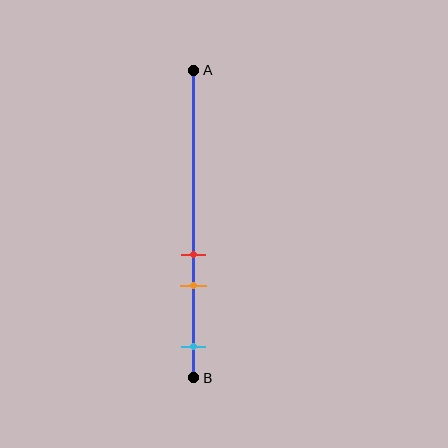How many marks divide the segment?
There are 3 marks dividing the segment.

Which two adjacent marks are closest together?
The red and orange marks are the closest adjacent pair.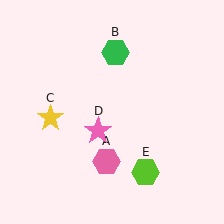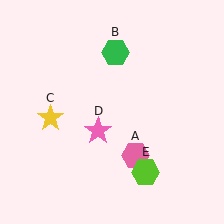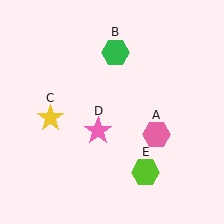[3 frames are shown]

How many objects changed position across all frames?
1 object changed position: pink hexagon (object A).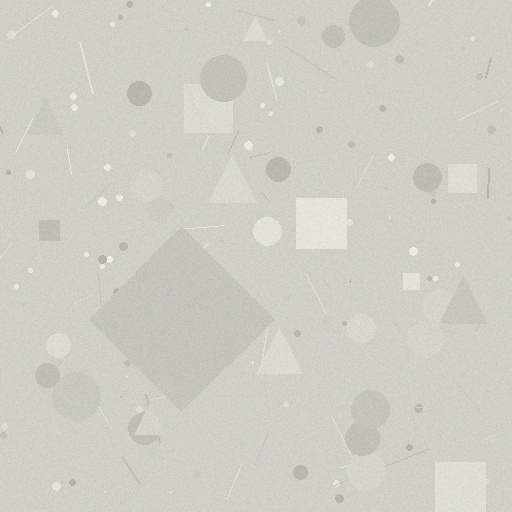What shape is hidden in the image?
A diamond is hidden in the image.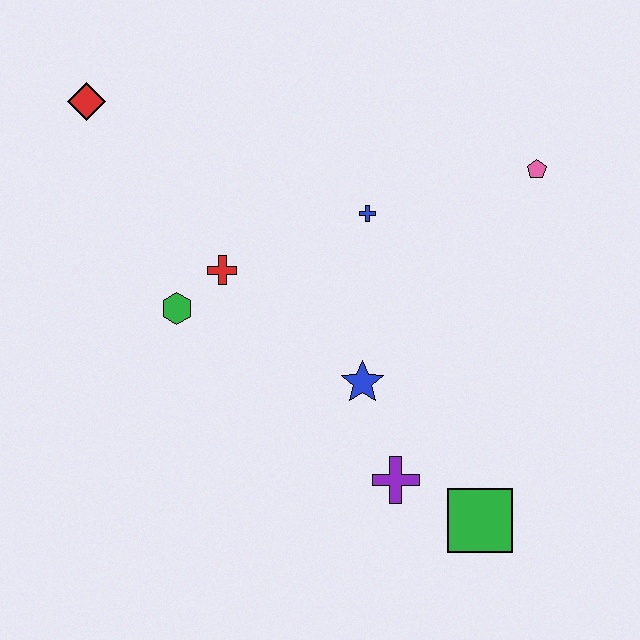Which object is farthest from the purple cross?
The red diamond is farthest from the purple cross.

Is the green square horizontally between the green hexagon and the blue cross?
No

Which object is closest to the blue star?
The purple cross is closest to the blue star.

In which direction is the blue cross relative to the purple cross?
The blue cross is above the purple cross.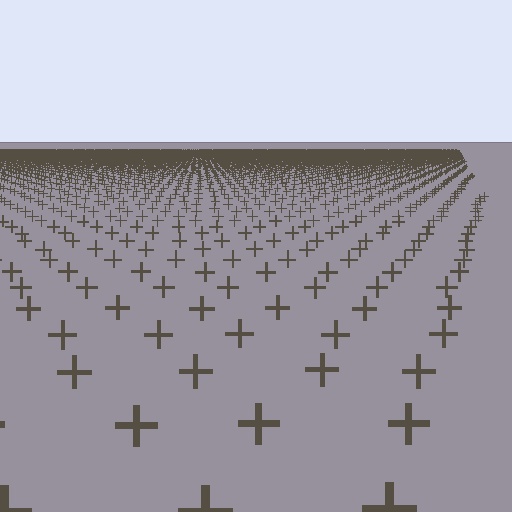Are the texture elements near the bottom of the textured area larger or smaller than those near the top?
Larger. Near the bottom, elements are closer to the viewer and appear at a bigger on-screen size.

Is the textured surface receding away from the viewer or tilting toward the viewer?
The surface is receding away from the viewer. Texture elements get smaller and denser toward the top.